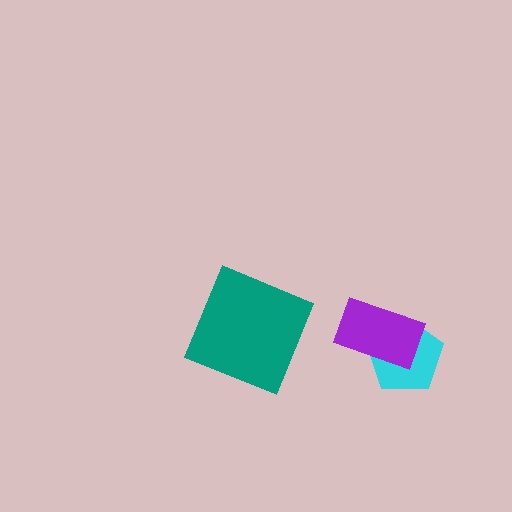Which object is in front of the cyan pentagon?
The purple rectangle is in front of the cyan pentagon.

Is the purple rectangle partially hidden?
No, no other shape covers it.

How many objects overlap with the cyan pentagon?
1 object overlaps with the cyan pentagon.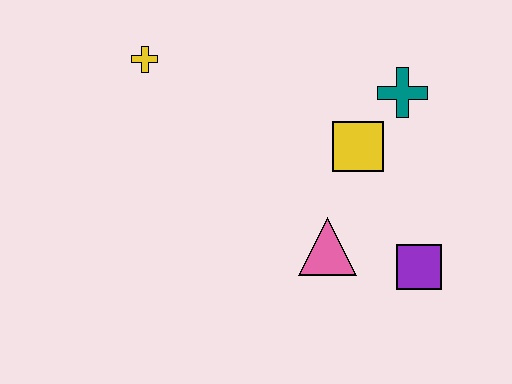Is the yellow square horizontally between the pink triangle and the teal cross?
Yes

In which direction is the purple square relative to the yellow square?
The purple square is below the yellow square.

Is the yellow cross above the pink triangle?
Yes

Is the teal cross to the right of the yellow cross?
Yes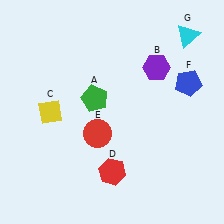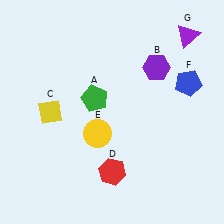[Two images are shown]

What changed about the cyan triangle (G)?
In Image 1, G is cyan. In Image 2, it changed to purple.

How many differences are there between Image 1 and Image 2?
There are 2 differences between the two images.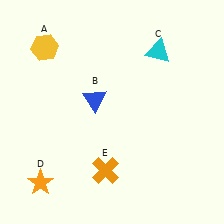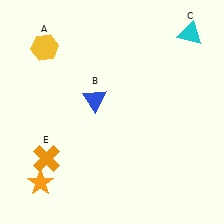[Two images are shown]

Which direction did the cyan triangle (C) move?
The cyan triangle (C) moved right.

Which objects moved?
The objects that moved are: the cyan triangle (C), the orange cross (E).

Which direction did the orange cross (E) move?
The orange cross (E) moved left.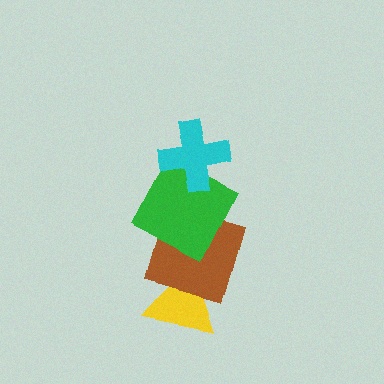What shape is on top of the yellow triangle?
The brown square is on top of the yellow triangle.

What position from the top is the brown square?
The brown square is 3rd from the top.